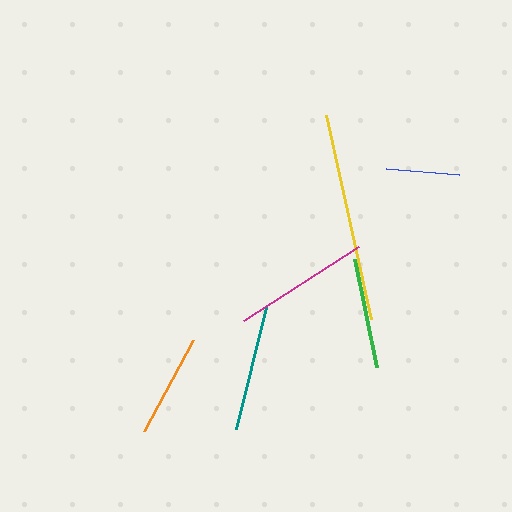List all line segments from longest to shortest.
From longest to shortest: yellow, magenta, teal, green, orange, blue.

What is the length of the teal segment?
The teal segment is approximately 125 pixels long.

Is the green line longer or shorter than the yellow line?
The yellow line is longer than the green line.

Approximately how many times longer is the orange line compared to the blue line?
The orange line is approximately 1.4 times the length of the blue line.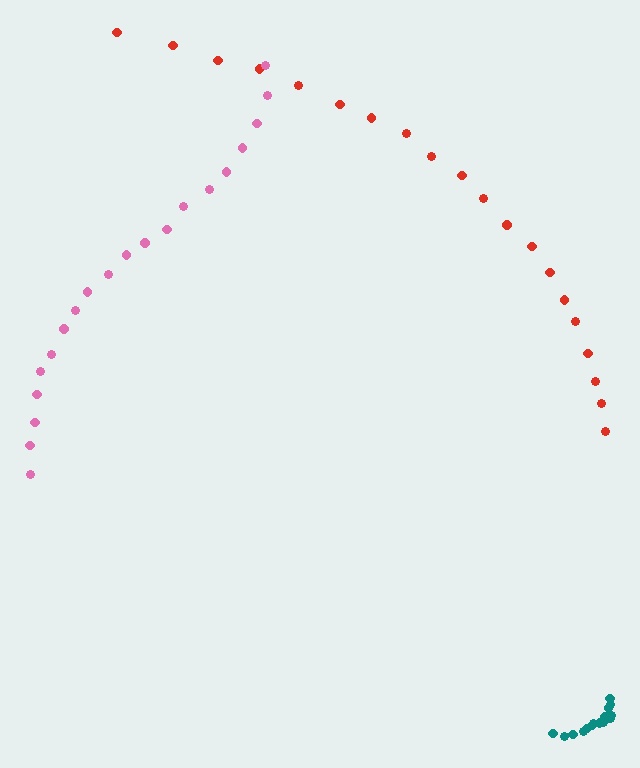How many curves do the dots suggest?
There are 3 distinct paths.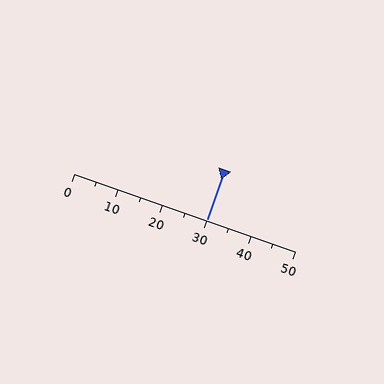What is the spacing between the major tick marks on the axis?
The major ticks are spaced 10 apart.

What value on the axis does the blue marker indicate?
The marker indicates approximately 30.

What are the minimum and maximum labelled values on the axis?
The axis runs from 0 to 50.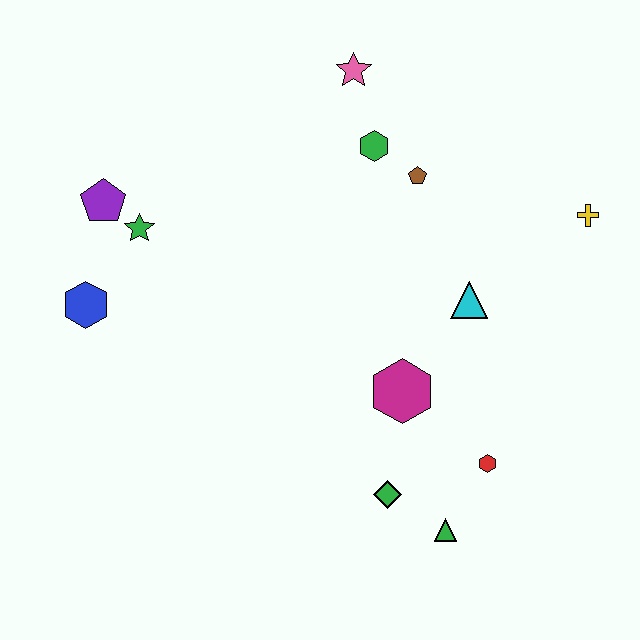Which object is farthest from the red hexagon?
The purple pentagon is farthest from the red hexagon.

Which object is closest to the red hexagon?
The green triangle is closest to the red hexagon.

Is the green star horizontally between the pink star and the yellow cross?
No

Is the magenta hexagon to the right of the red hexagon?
No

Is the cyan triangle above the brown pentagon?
No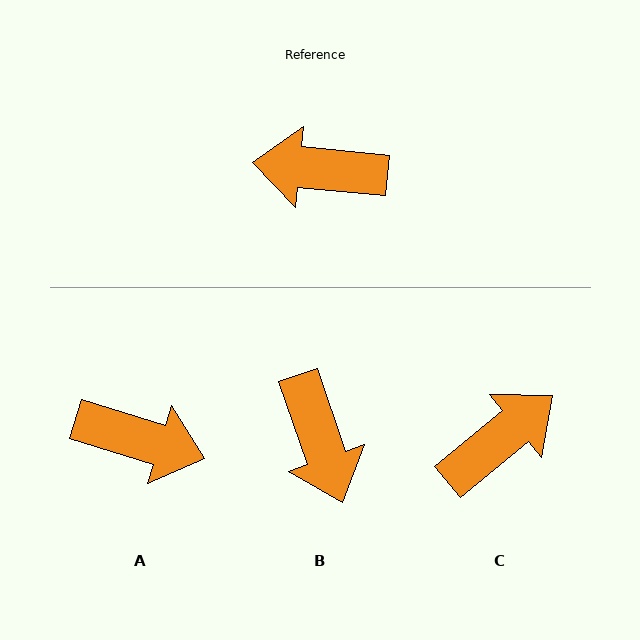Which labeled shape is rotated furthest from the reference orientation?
A, about 169 degrees away.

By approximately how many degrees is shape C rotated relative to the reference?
Approximately 135 degrees clockwise.